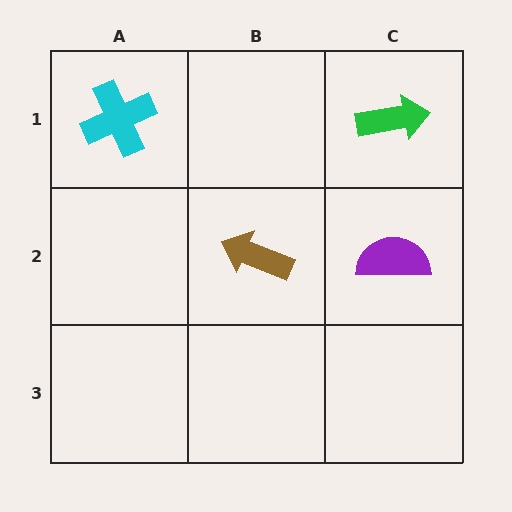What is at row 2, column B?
A brown arrow.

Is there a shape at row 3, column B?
No, that cell is empty.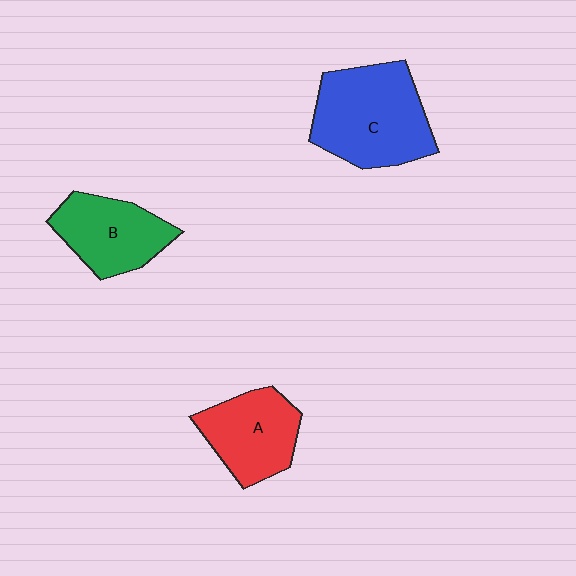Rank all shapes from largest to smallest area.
From largest to smallest: C (blue), A (red), B (green).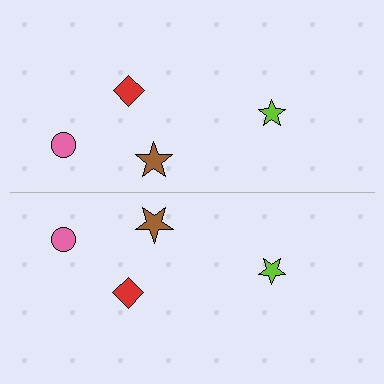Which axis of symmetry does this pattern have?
The pattern has a horizontal axis of symmetry running through the center of the image.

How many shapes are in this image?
There are 8 shapes in this image.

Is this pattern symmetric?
Yes, this pattern has bilateral (reflection) symmetry.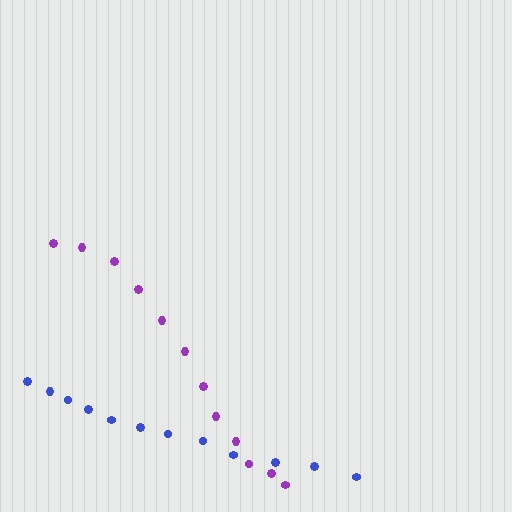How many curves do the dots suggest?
There are 2 distinct paths.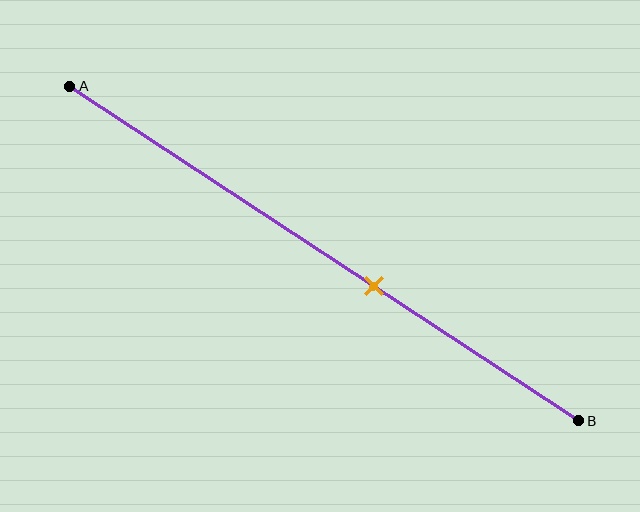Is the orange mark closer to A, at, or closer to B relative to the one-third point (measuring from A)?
The orange mark is closer to point B than the one-third point of segment AB.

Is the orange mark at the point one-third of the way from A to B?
No, the mark is at about 60% from A, not at the 33% one-third point.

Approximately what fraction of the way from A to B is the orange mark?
The orange mark is approximately 60% of the way from A to B.